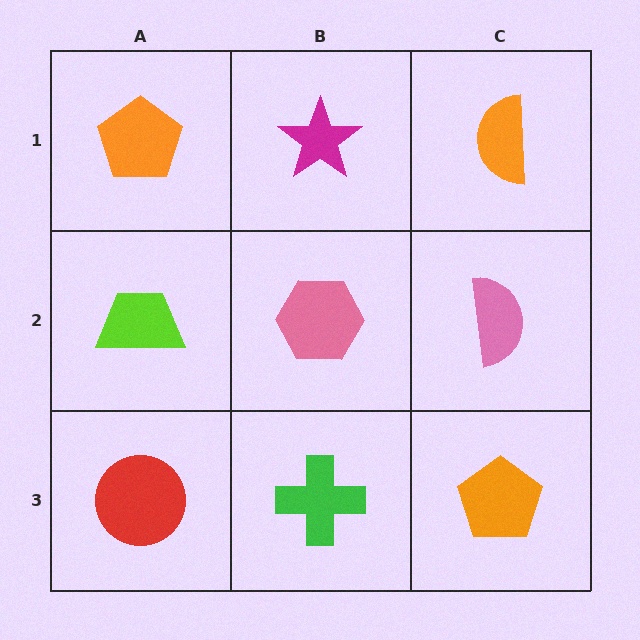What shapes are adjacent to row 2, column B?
A magenta star (row 1, column B), a green cross (row 3, column B), a lime trapezoid (row 2, column A), a pink semicircle (row 2, column C).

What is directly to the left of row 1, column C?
A magenta star.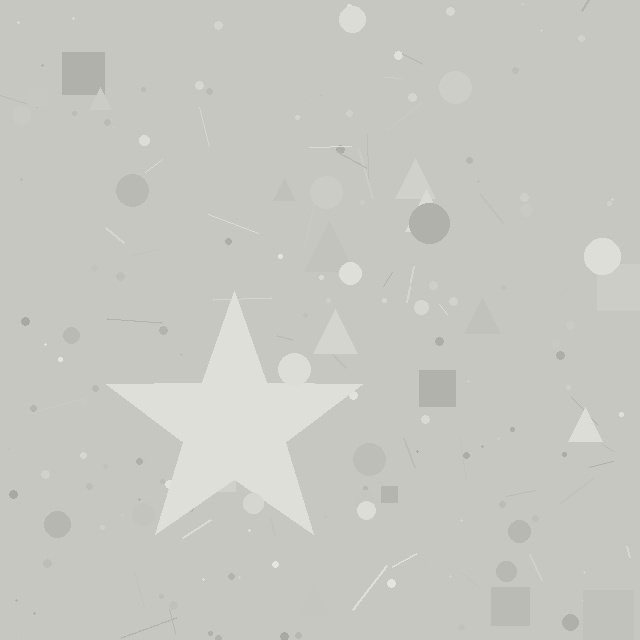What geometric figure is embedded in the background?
A star is embedded in the background.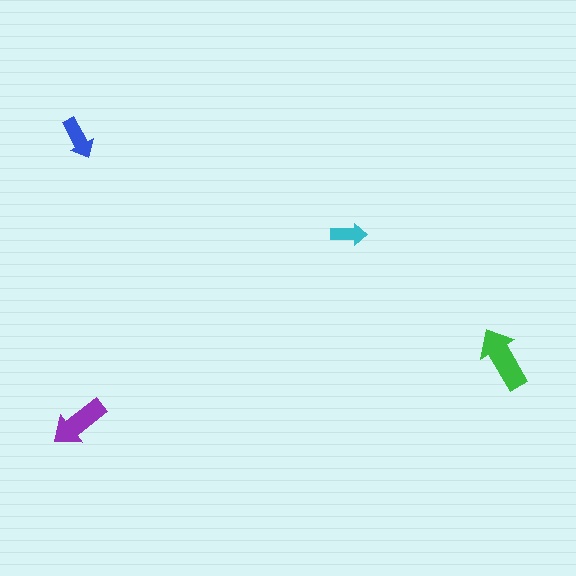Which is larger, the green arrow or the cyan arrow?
The green one.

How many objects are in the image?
There are 4 objects in the image.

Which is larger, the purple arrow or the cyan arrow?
The purple one.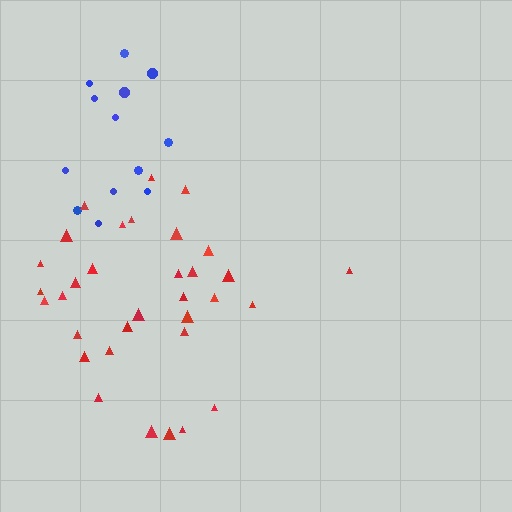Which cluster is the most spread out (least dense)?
Blue.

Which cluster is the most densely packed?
Red.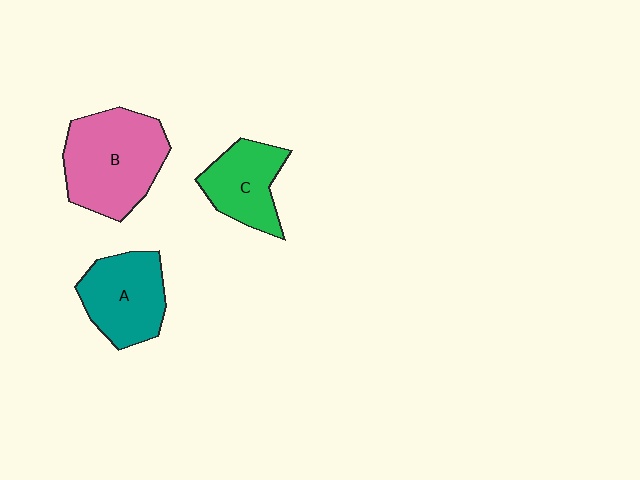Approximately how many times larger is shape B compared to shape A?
Approximately 1.4 times.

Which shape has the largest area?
Shape B (pink).